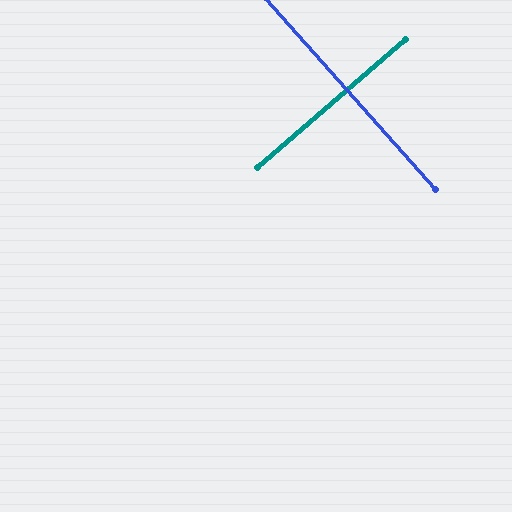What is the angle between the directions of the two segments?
Approximately 89 degrees.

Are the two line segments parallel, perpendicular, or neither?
Perpendicular — they meet at approximately 89°.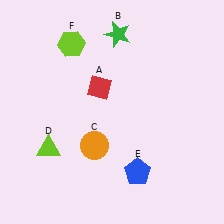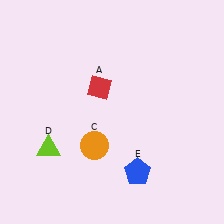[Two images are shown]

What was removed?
The lime hexagon (F), the green star (B) were removed in Image 2.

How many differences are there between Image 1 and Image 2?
There are 2 differences between the two images.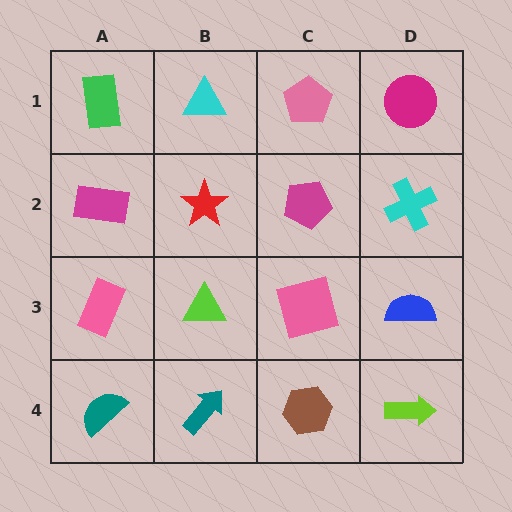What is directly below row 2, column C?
A pink square.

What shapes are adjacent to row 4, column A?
A pink rectangle (row 3, column A), a teal arrow (row 4, column B).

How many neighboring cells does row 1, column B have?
3.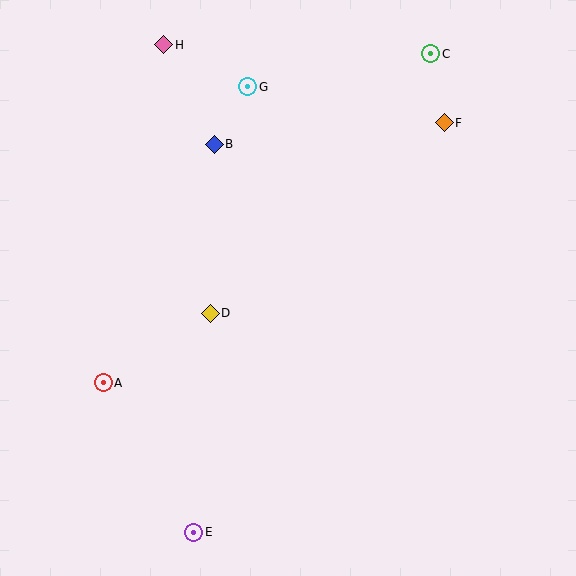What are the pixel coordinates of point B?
Point B is at (214, 144).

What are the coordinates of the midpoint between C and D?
The midpoint between C and D is at (320, 183).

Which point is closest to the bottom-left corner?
Point E is closest to the bottom-left corner.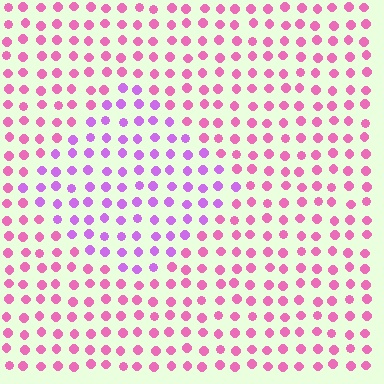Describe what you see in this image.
The image is filled with small pink elements in a uniform arrangement. A diamond-shaped region is visible where the elements are tinted to a slightly different hue, forming a subtle color boundary.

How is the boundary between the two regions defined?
The boundary is defined purely by a slight shift in hue (about 38 degrees). Spacing, size, and orientation are identical on both sides.